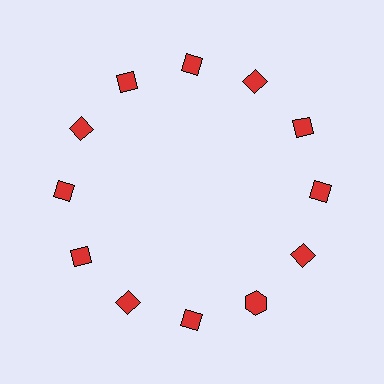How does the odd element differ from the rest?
It has a different shape: hexagon instead of diamond.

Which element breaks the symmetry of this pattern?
The red hexagon at roughly the 5 o'clock position breaks the symmetry. All other shapes are red diamonds.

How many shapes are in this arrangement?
There are 12 shapes arranged in a ring pattern.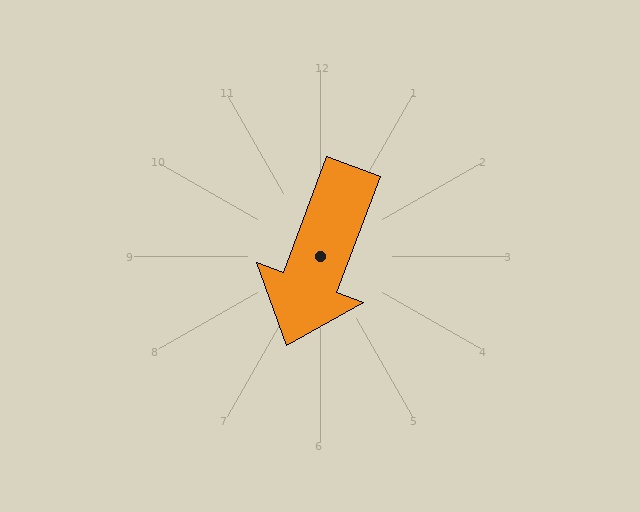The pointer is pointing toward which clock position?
Roughly 7 o'clock.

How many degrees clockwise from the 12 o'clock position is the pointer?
Approximately 201 degrees.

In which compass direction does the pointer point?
South.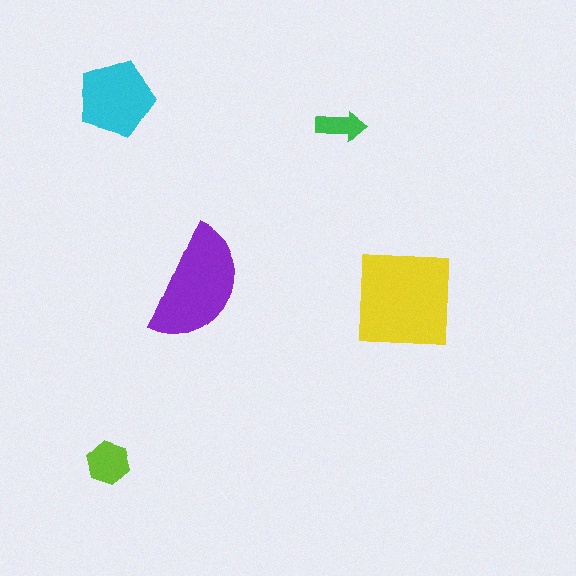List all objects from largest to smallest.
The yellow square, the purple semicircle, the cyan pentagon, the lime hexagon, the green arrow.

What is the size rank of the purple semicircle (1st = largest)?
2nd.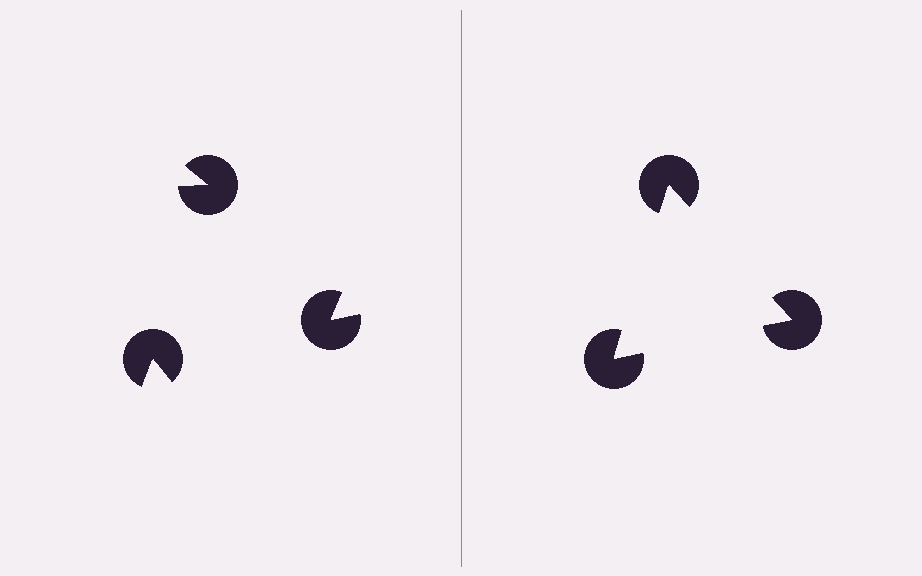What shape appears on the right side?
An illusory triangle.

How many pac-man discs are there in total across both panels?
6 — 3 on each side.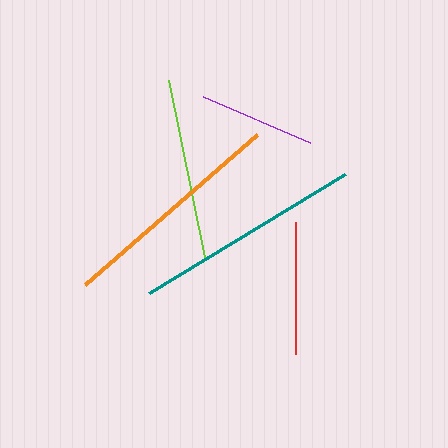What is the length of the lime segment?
The lime segment is approximately 180 pixels long.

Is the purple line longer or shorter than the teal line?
The teal line is longer than the purple line.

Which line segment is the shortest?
The purple line is the shortest at approximately 116 pixels.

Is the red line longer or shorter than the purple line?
The red line is longer than the purple line.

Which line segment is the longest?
The teal line is the longest at approximately 229 pixels.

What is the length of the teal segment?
The teal segment is approximately 229 pixels long.